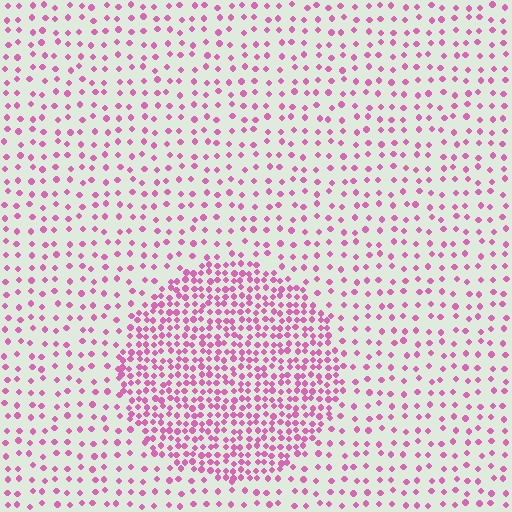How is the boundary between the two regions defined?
The boundary is defined by a change in element density (approximately 2.5x ratio). All elements are the same color, size, and shape.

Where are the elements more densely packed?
The elements are more densely packed inside the circle boundary.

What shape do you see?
I see a circle.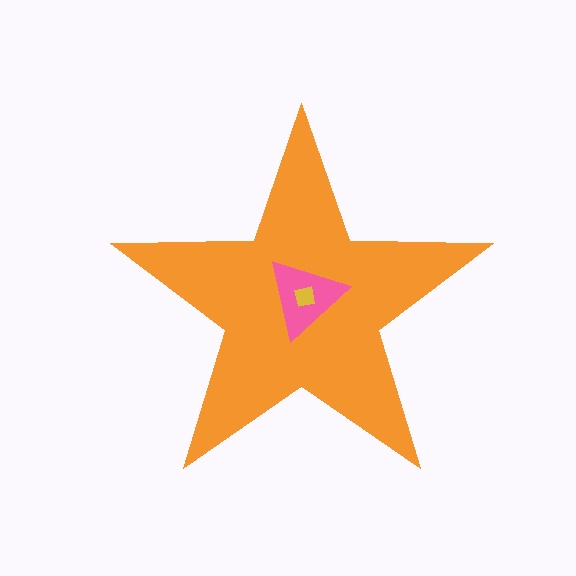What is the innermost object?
The yellow square.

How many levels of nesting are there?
3.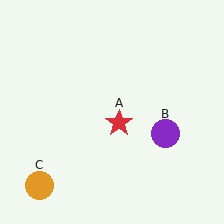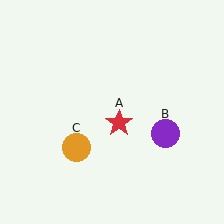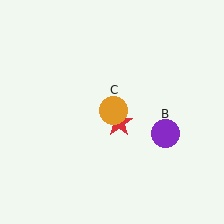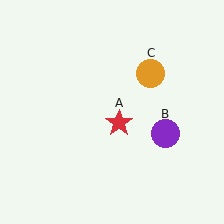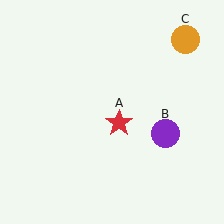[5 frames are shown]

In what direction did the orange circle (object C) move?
The orange circle (object C) moved up and to the right.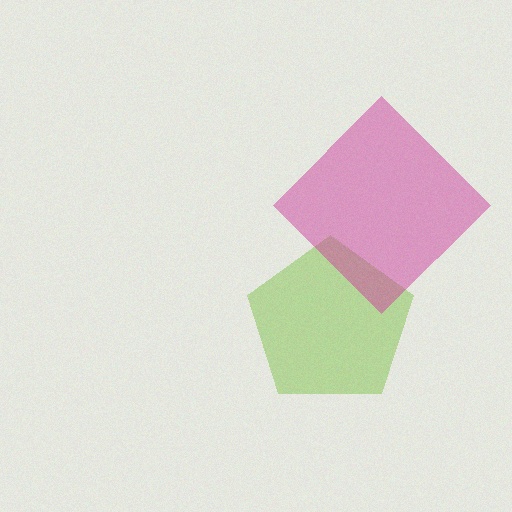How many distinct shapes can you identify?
There are 2 distinct shapes: a lime pentagon, a magenta diamond.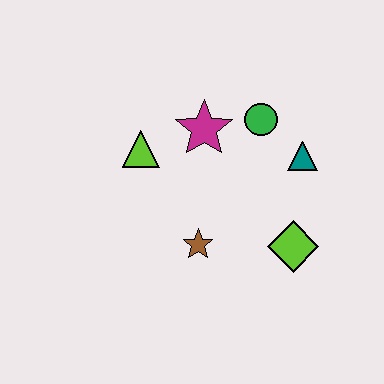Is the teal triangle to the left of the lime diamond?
No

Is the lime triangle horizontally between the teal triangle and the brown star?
No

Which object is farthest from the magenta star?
The lime diamond is farthest from the magenta star.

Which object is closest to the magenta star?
The green circle is closest to the magenta star.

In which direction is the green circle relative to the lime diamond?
The green circle is above the lime diamond.